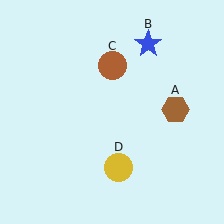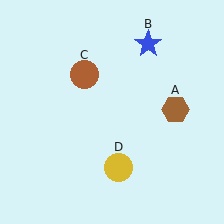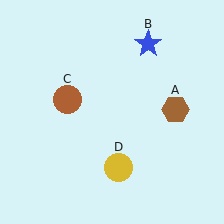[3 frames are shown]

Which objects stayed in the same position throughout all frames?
Brown hexagon (object A) and blue star (object B) and yellow circle (object D) remained stationary.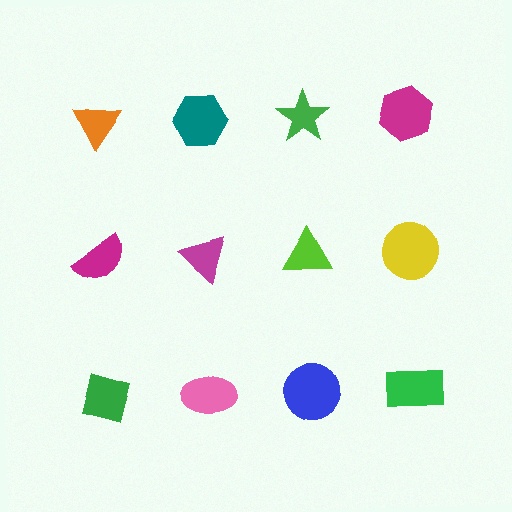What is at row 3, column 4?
A green rectangle.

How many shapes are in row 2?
4 shapes.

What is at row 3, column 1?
A green square.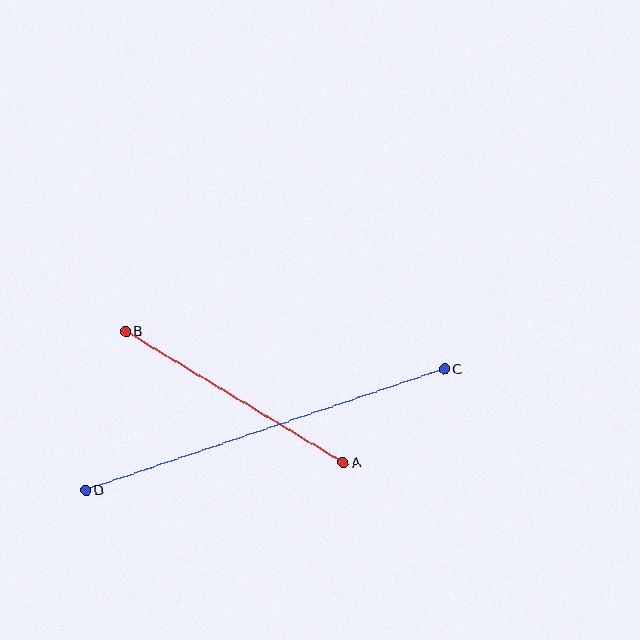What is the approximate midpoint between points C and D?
The midpoint is at approximately (265, 430) pixels.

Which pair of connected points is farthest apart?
Points C and D are farthest apart.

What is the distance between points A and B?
The distance is approximately 254 pixels.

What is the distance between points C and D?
The distance is approximately 379 pixels.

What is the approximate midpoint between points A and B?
The midpoint is at approximately (234, 397) pixels.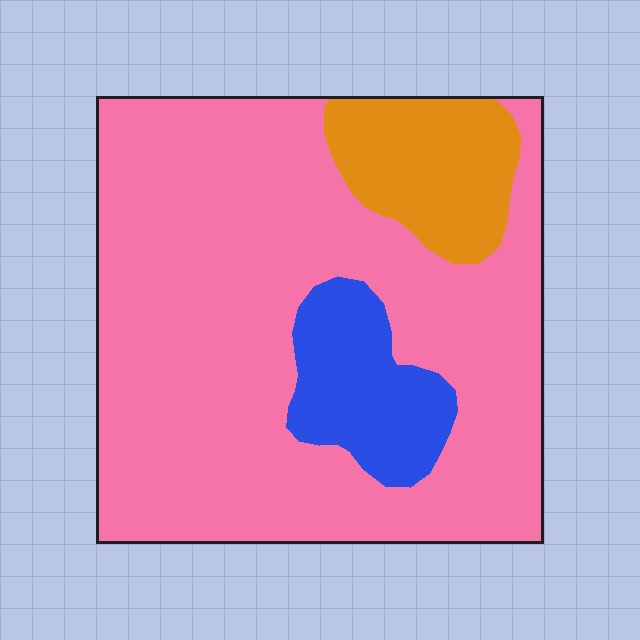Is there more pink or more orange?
Pink.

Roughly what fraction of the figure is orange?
Orange covers 12% of the figure.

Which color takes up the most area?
Pink, at roughly 75%.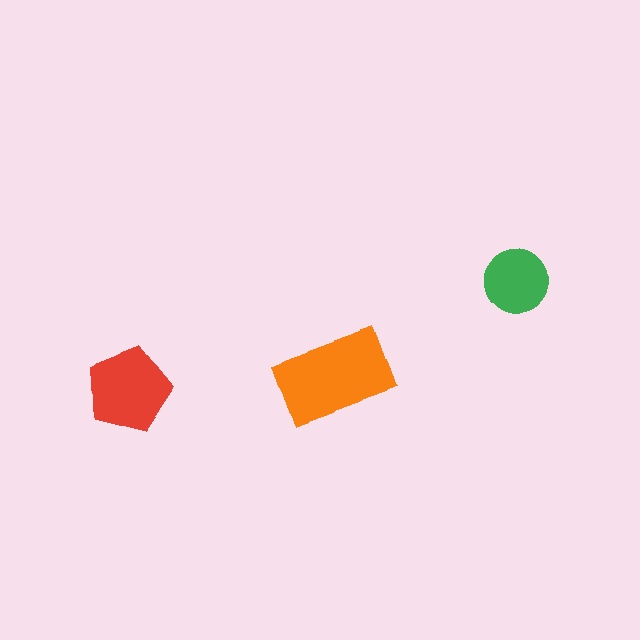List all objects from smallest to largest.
The green circle, the red pentagon, the orange rectangle.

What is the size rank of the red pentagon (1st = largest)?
2nd.